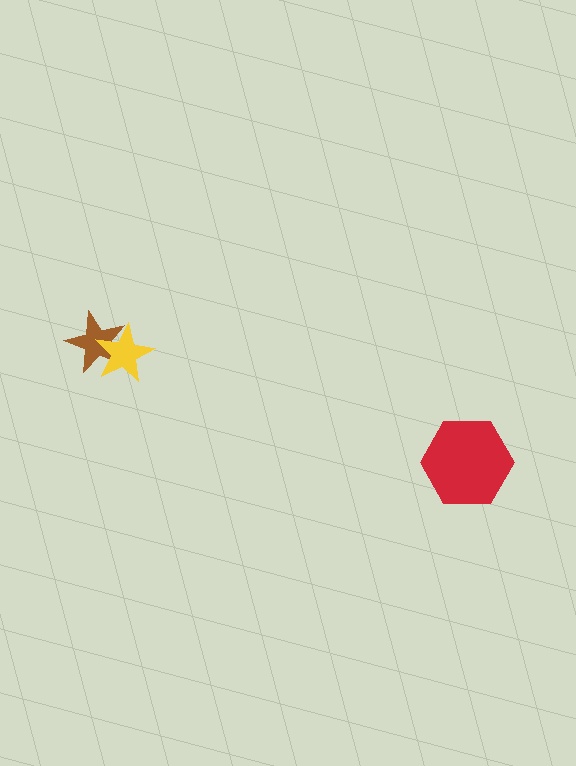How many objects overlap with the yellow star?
1 object overlaps with the yellow star.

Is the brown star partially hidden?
Yes, it is partially covered by another shape.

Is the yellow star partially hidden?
No, no other shape covers it.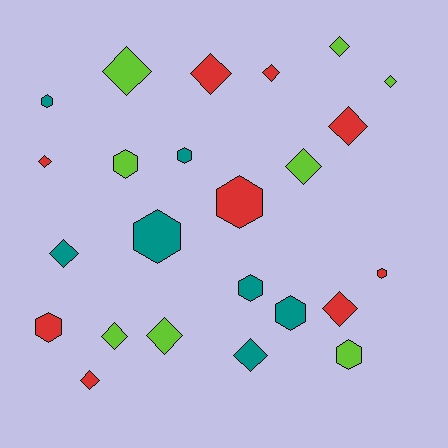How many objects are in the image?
There are 24 objects.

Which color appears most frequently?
Red, with 9 objects.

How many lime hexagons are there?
There are 2 lime hexagons.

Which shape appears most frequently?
Diamond, with 14 objects.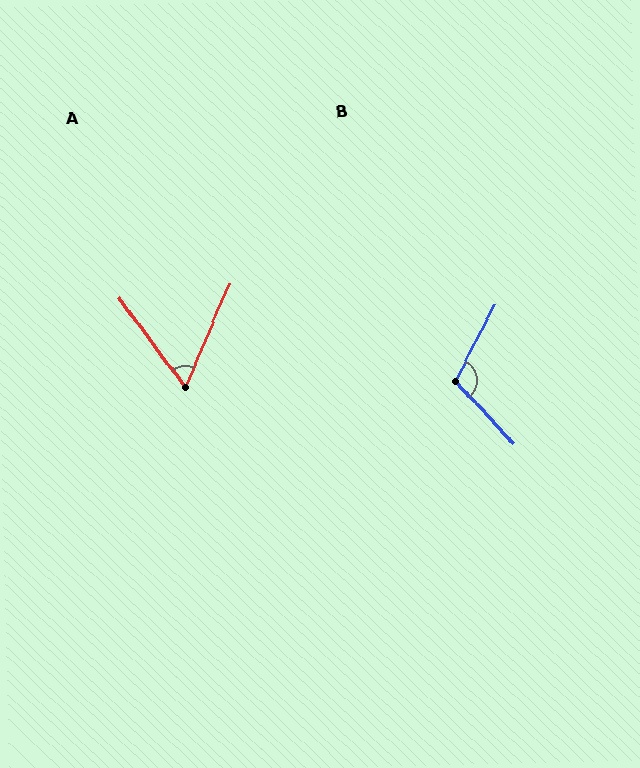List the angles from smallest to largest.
A (59°), B (110°).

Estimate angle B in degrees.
Approximately 110 degrees.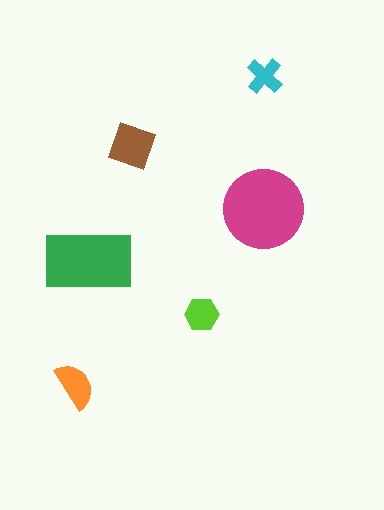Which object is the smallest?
The cyan cross.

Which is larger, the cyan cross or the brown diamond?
The brown diamond.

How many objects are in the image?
There are 6 objects in the image.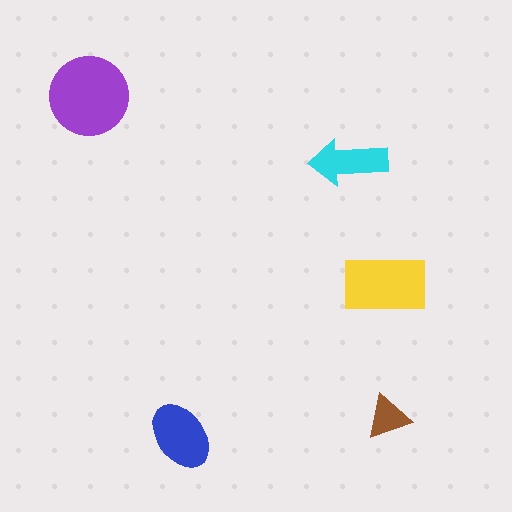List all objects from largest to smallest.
The purple circle, the yellow rectangle, the blue ellipse, the cyan arrow, the brown triangle.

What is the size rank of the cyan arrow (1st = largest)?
4th.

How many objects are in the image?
There are 5 objects in the image.